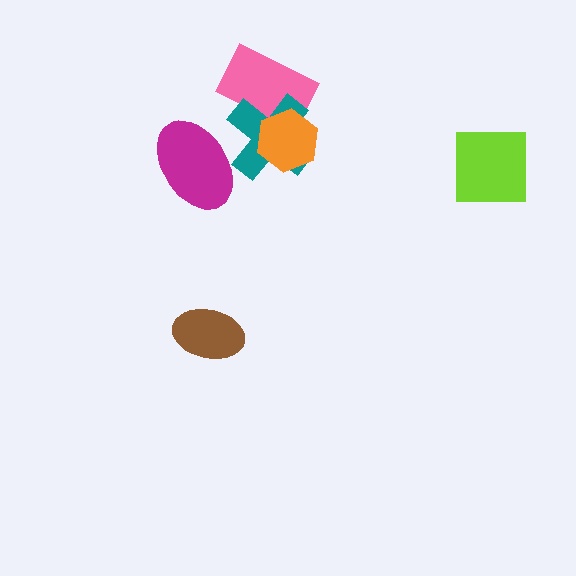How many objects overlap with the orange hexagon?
2 objects overlap with the orange hexagon.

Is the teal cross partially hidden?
Yes, it is partially covered by another shape.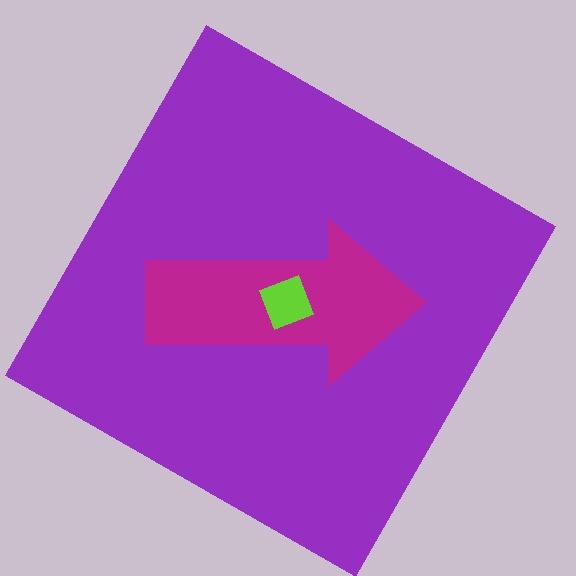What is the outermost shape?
The purple square.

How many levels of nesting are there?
3.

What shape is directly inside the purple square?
The magenta arrow.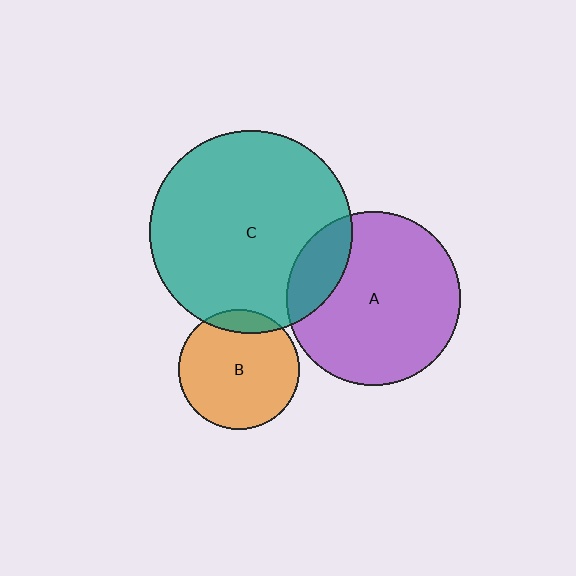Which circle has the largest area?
Circle C (teal).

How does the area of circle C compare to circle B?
Approximately 2.8 times.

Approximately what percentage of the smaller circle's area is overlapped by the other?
Approximately 20%.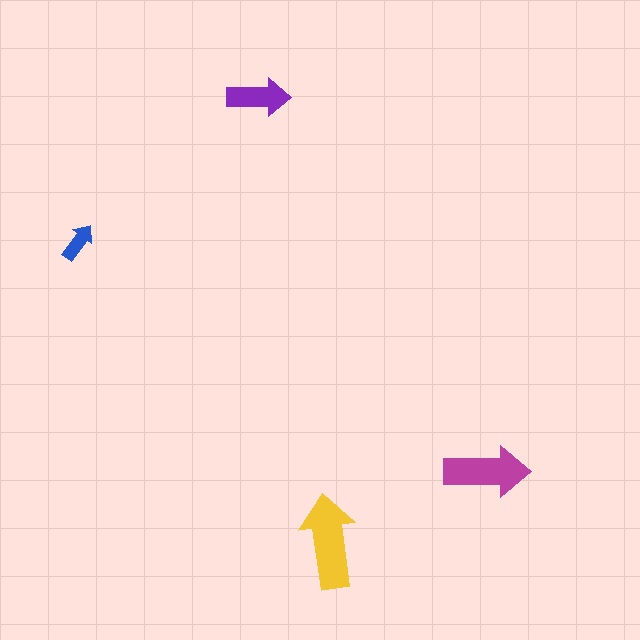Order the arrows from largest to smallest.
the yellow one, the magenta one, the purple one, the blue one.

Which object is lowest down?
The yellow arrow is bottommost.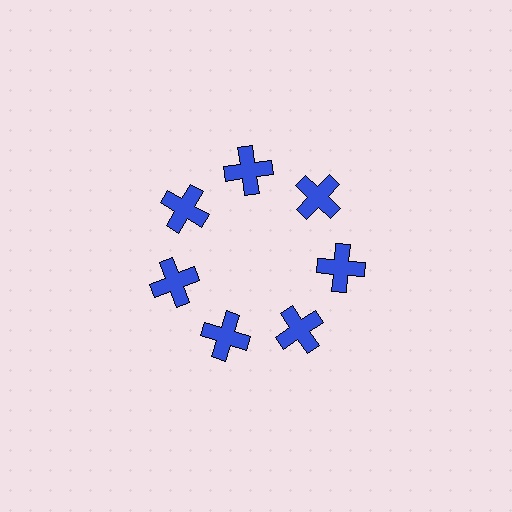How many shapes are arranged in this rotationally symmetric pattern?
There are 7 shapes, arranged in 7 groups of 1.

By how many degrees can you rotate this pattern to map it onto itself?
The pattern maps onto itself every 51 degrees of rotation.